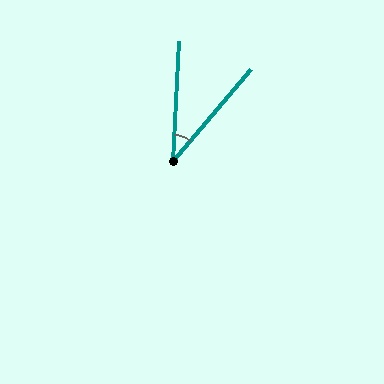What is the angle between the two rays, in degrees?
Approximately 38 degrees.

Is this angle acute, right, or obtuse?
It is acute.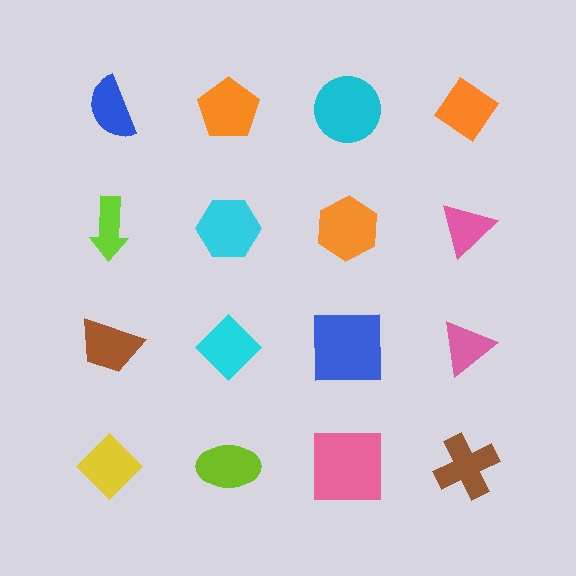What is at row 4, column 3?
A pink square.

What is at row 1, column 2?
An orange pentagon.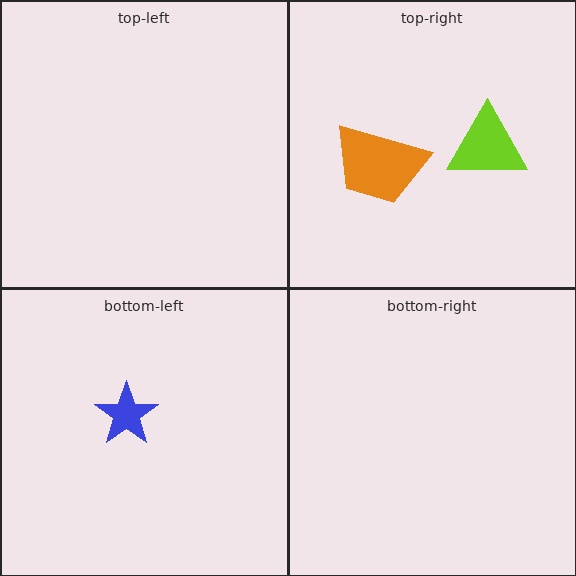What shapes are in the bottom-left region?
The blue star.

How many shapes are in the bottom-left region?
1.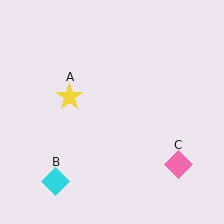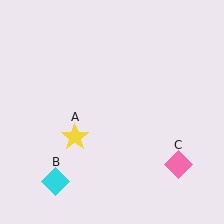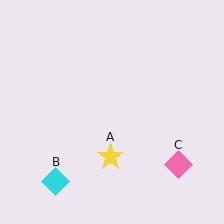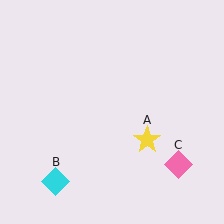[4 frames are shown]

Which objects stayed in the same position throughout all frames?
Cyan diamond (object B) and pink diamond (object C) remained stationary.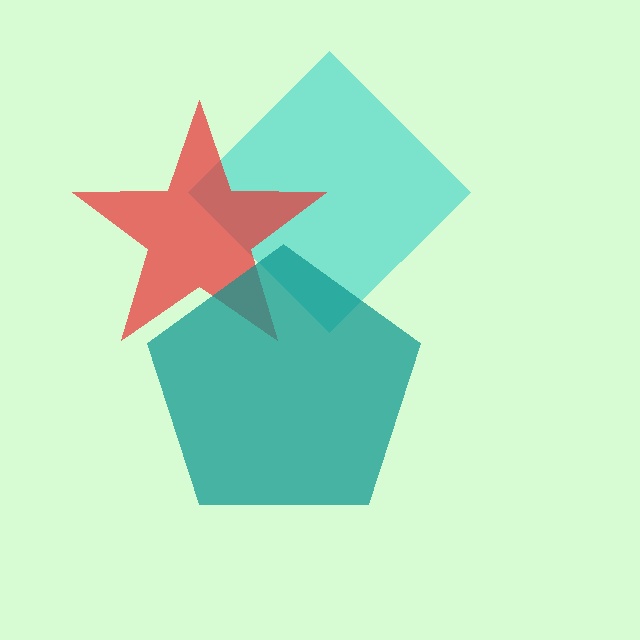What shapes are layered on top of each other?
The layered shapes are: a cyan diamond, a red star, a teal pentagon.